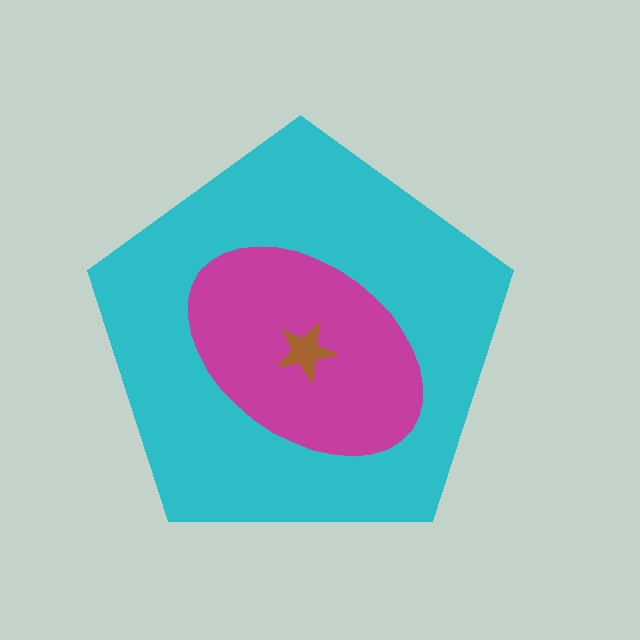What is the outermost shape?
The cyan pentagon.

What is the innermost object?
The brown star.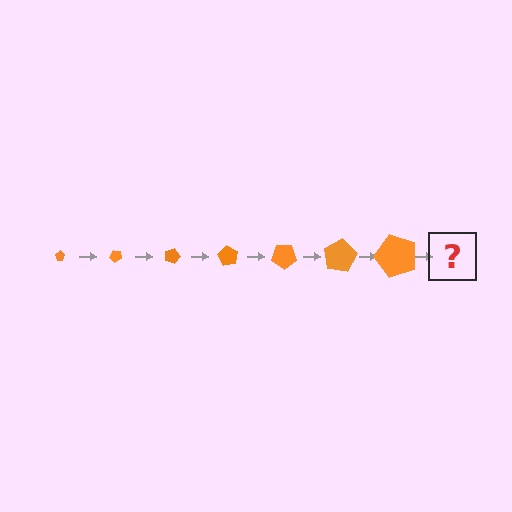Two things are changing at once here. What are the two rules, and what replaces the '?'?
The two rules are that the pentagon grows larger each step and it rotates 45 degrees each step. The '?' should be a pentagon, larger than the previous one and rotated 315 degrees from the start.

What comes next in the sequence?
The next element should be a pentagon, larger than the previous one and rotated 315 degrees from the start.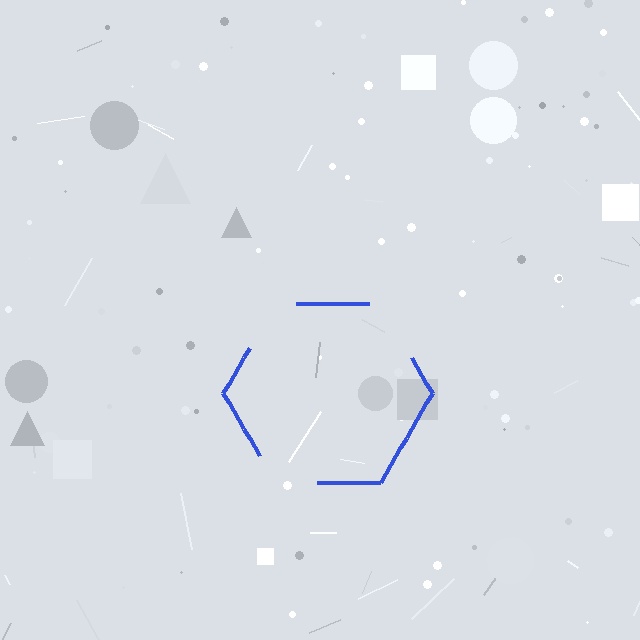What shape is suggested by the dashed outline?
The dashed outline suggests a hexagon.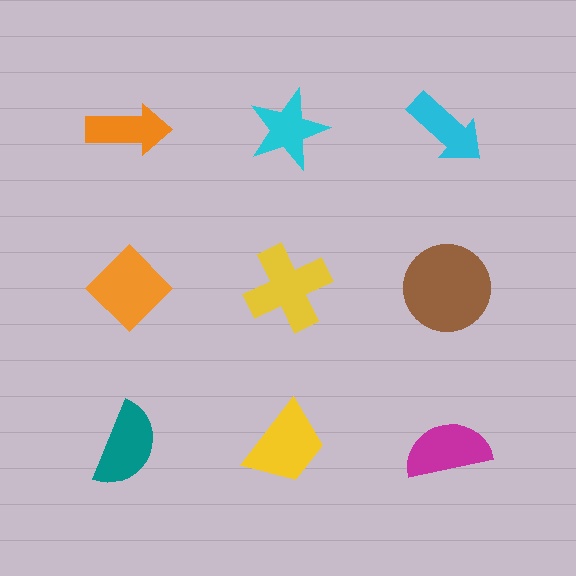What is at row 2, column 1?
An orange diamond.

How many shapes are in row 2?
3 shapes.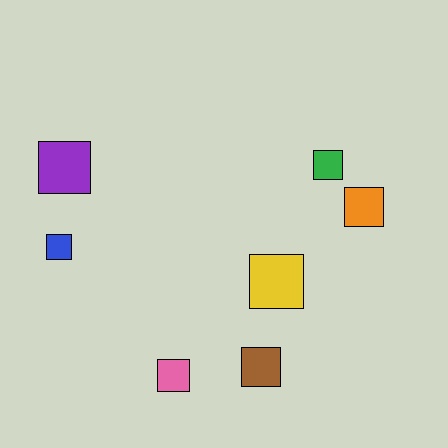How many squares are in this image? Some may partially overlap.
There are 7 squares.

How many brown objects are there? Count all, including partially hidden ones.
There is 1 brown object.